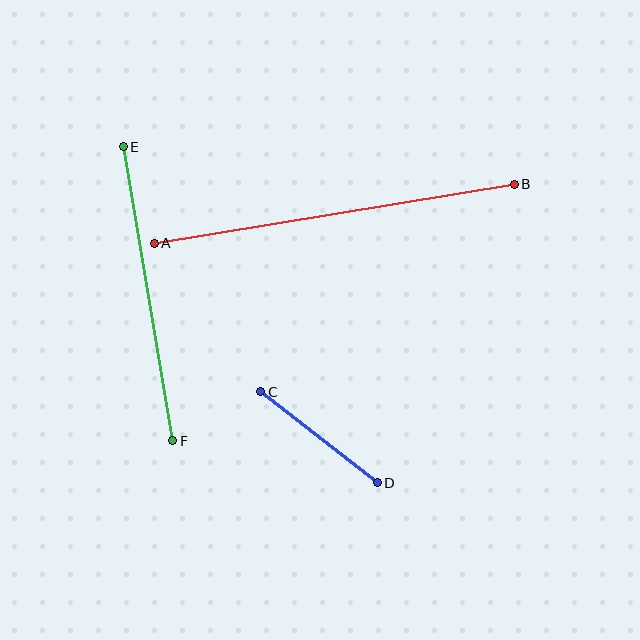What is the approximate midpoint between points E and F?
The midpoint is at approximately (148, 294) pixels.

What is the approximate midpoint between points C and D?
The midpoint is at approximately (319, 437) pixels.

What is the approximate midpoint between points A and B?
The midpoint is at approximately (334, 214) pixels.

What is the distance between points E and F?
The distance is approximately 298 pixels.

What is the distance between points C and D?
The distance is approximately 148 pixels.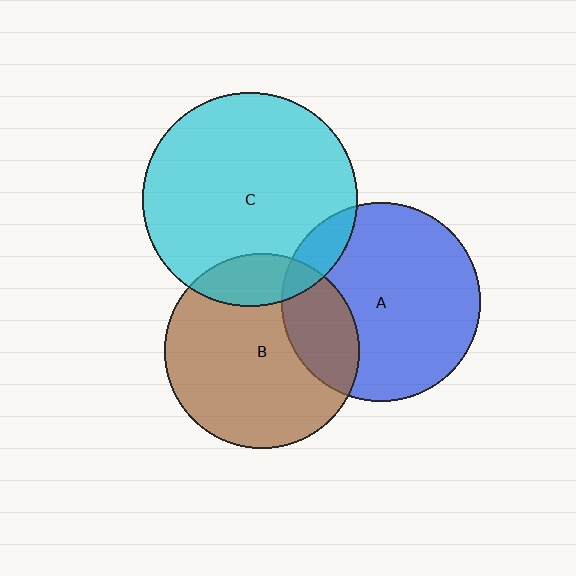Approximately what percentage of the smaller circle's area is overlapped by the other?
Approximately 15%.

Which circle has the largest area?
Circle C (cyan).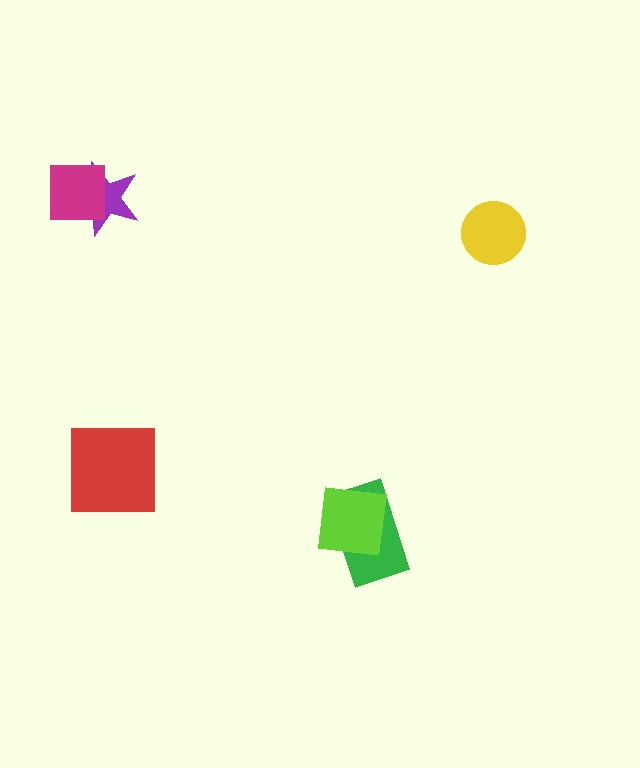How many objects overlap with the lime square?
1 object overlaps with the lime square.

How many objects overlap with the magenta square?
1 object overlaps with the magenta square.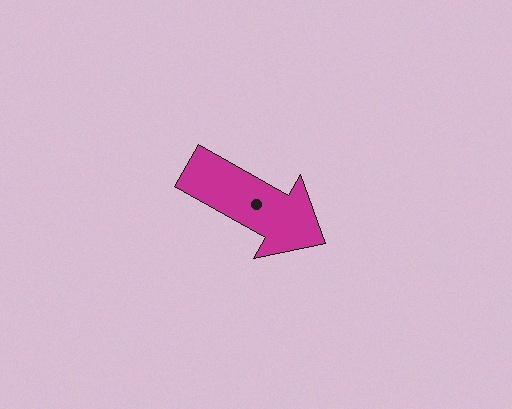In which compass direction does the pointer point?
Southeast.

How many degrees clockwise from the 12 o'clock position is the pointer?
Approximately 119 degrees.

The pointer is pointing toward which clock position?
Roughly 4 o'clock.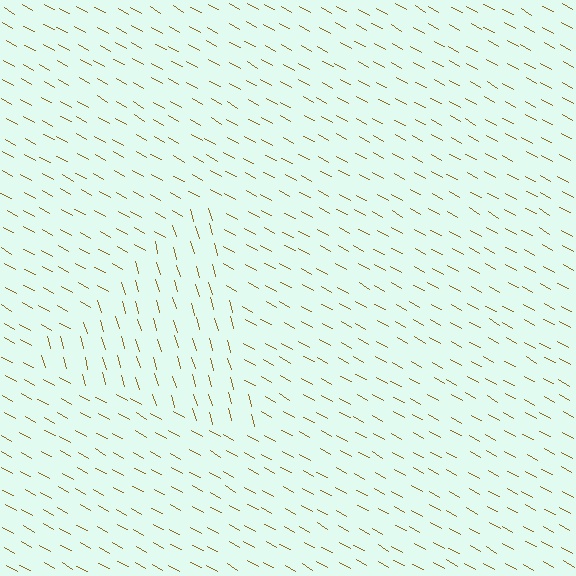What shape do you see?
I see a triangle.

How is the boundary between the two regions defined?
The boundary is defined purely by a change in line orientation (approximately 45 degrees difference). All lines are the same color and thickness.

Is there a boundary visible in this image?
Yes, there is a texture boundary formed by a change in line orientation.